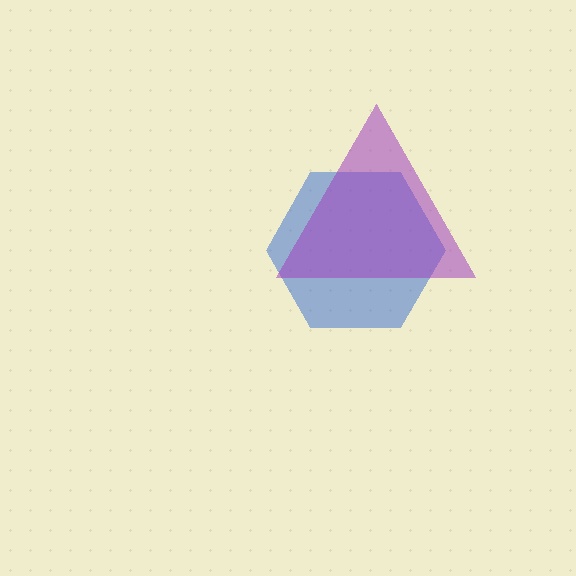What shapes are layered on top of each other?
The layered shapes are: a blue hexagon, a purple triangle.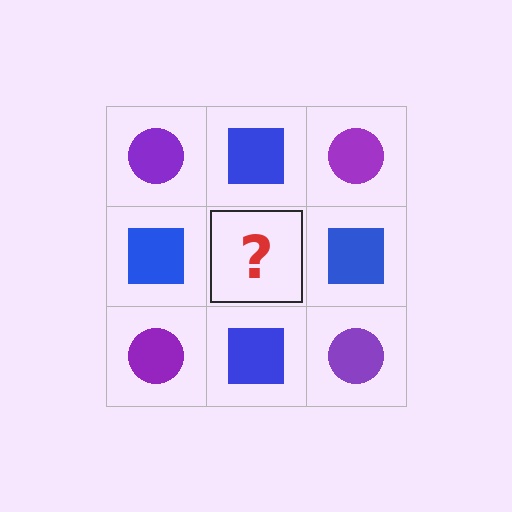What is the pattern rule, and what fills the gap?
The rule is that it alternates purple circle and blue square in a checkerboard pattern. The gap should be filled with a purple circle.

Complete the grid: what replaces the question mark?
The question mark should be replaced with a purple circle.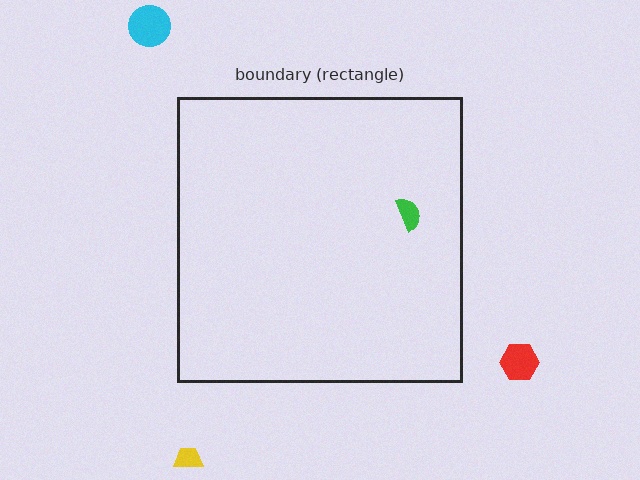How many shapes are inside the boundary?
1 inside, 3 outside.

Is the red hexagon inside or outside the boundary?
Outside.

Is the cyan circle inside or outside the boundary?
Outside.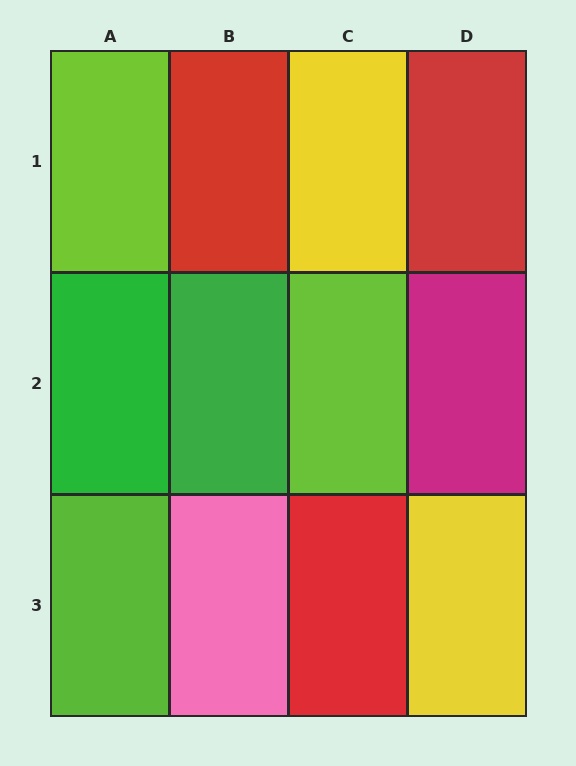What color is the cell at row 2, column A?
Green.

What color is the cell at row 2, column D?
Magenta.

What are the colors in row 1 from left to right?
Lime, red, yellow, red.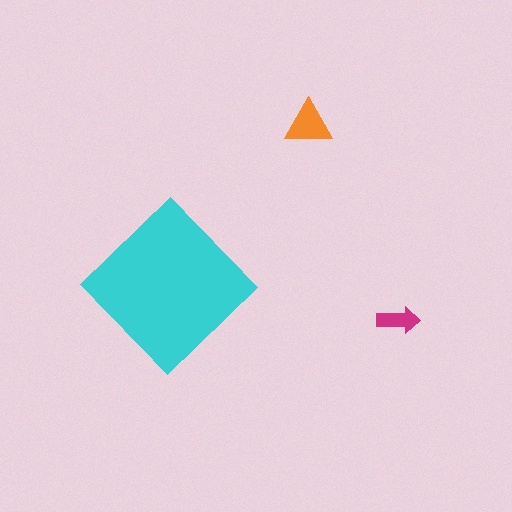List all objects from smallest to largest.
The magenta arrow, the orange triangle, the cyan diamond.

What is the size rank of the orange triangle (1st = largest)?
2nd.